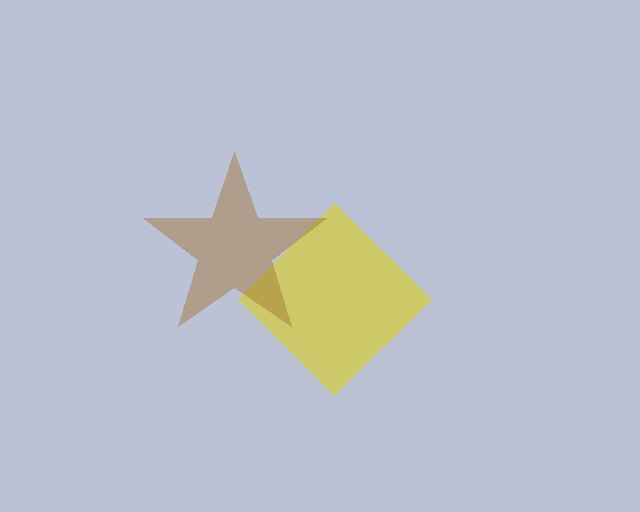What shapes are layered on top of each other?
The layered shapes are: a yellow diamond, a brown star.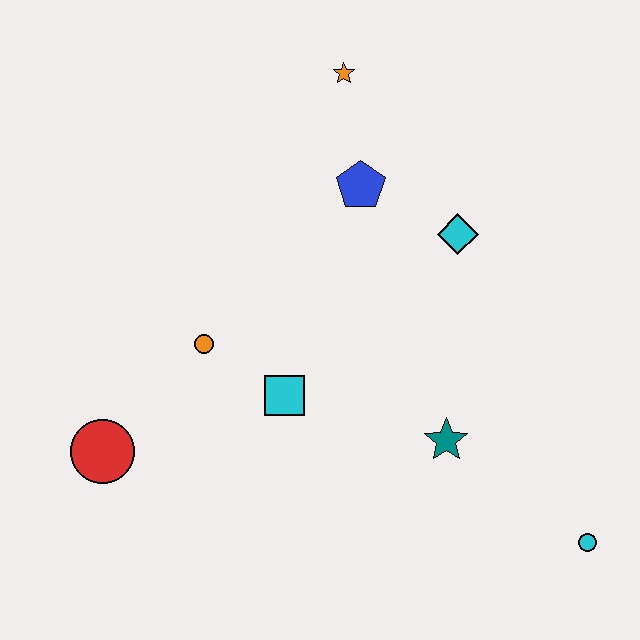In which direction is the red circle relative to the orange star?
The red circle is below the orange star.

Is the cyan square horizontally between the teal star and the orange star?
No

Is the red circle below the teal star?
Yes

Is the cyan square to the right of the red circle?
Yes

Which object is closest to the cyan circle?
The teal star is closest to the cyan circle.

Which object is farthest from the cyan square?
The cyan circle is farthest from the cyan square.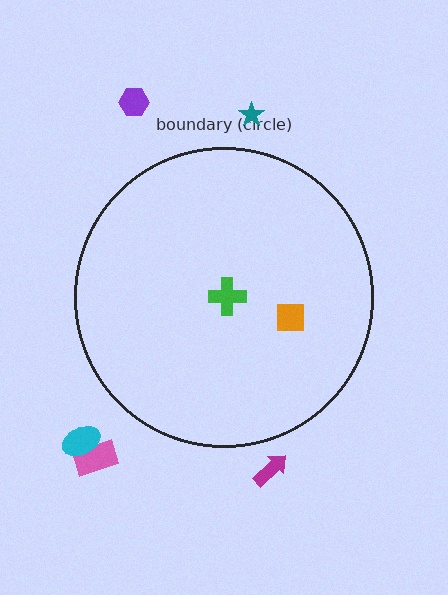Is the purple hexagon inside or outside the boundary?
Outside.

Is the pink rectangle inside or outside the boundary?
Outside.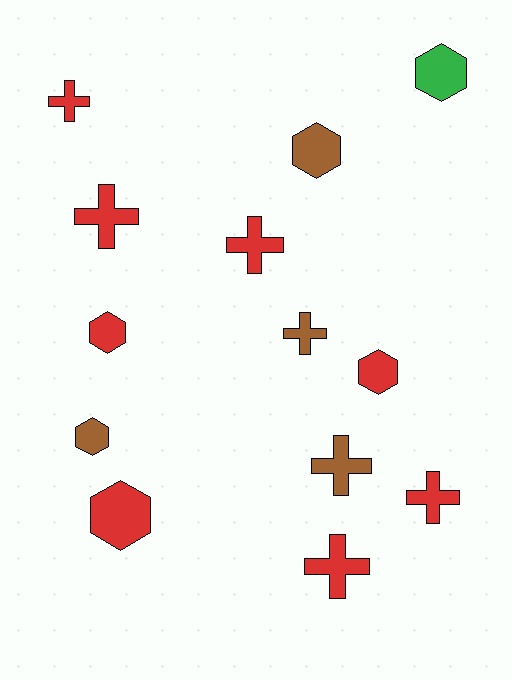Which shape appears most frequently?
Cross, with 7 objects.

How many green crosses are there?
There are no green crosses.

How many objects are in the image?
There are 13 objects.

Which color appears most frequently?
Red, with 8 objects.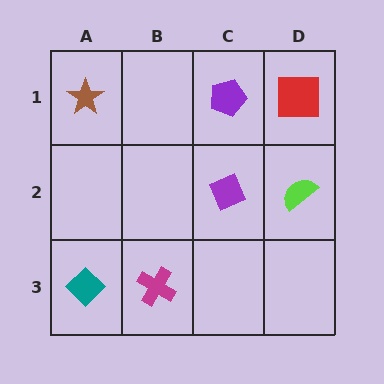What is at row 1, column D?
A red square.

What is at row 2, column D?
A lime semicircle.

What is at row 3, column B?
A magenta cross.